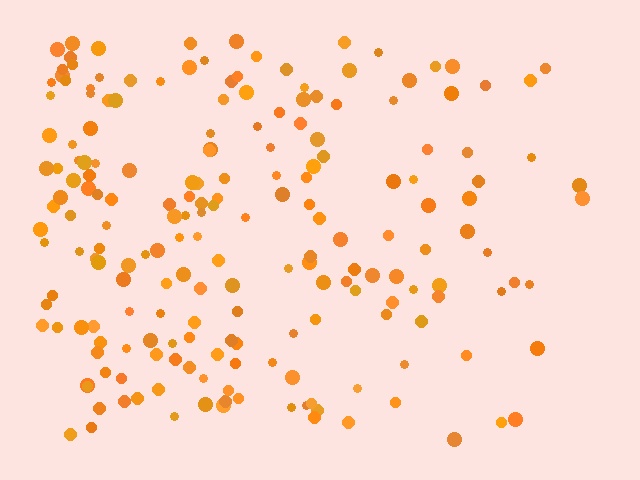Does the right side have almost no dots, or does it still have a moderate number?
Still a moderate number, just noticeably fewer than the left.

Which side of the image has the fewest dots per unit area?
The right.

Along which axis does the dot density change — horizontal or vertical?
Horizontal.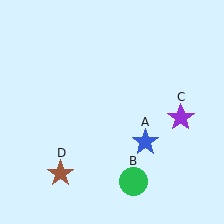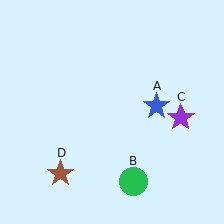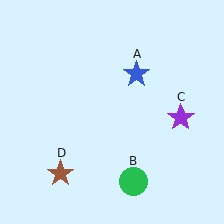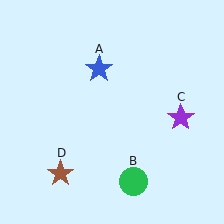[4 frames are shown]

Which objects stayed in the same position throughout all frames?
Green circle (object B) and purple star (object C) and brown star (object D) remained stationary.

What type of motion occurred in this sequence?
The blue star (object A) rotated counterclockwise around the center of the scene.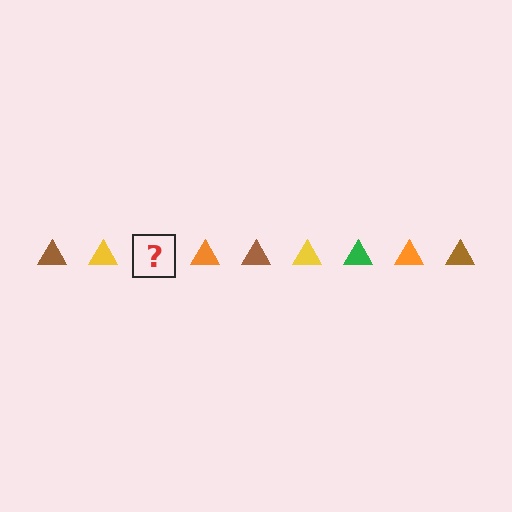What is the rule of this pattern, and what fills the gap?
The rule is that the pattern cycles through brown, yellow, green, orange triangles. The gap should be filled with a green triangle.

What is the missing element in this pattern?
The missing element is a green triangle.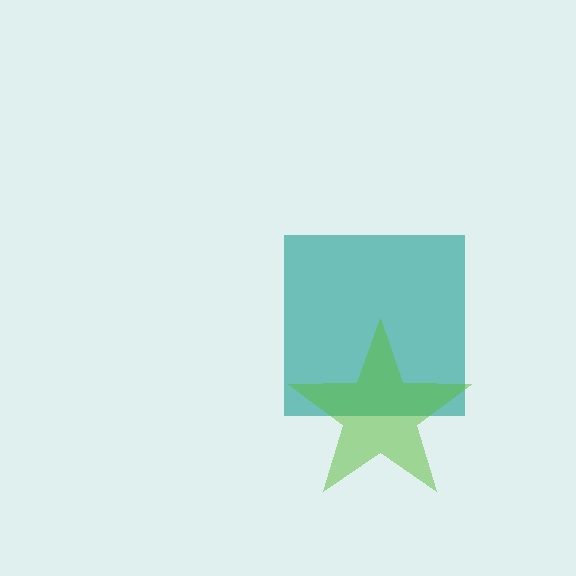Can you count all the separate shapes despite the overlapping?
Yes, there are 2 separate shapes.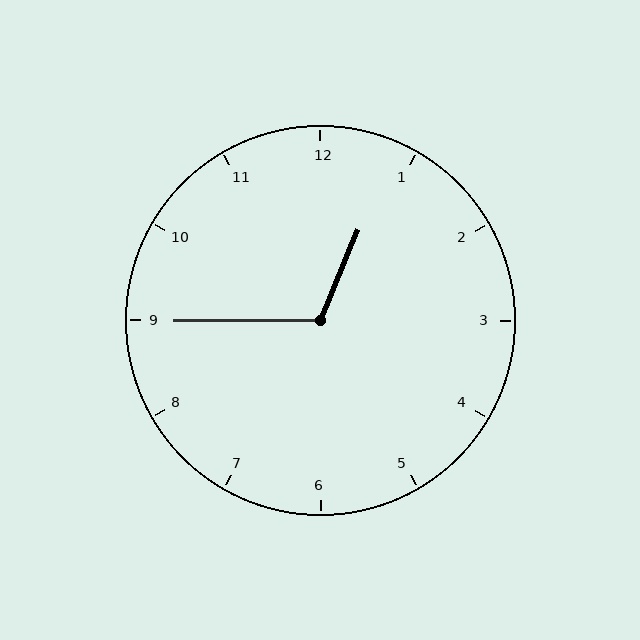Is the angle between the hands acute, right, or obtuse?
It is obtuse.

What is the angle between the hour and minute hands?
Approximately 112 degrees.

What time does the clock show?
12:45.